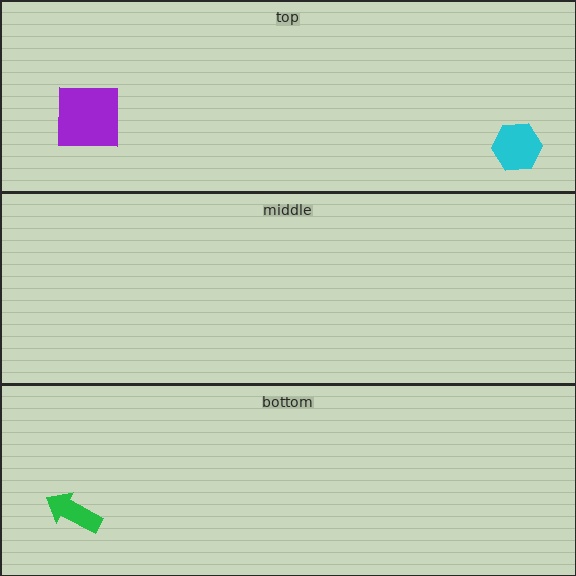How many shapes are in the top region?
2.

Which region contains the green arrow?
The bottom region.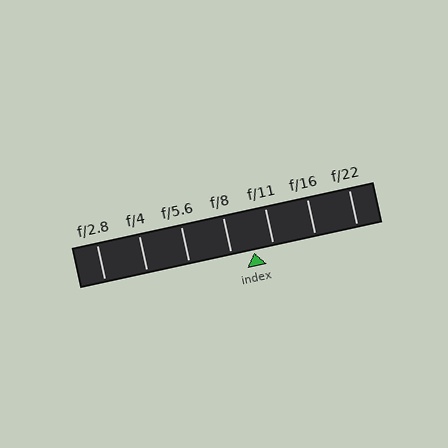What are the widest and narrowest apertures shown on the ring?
The widest aperture shown is f/2.8 and the narrowest is f/22.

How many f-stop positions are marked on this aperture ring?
There are 7 f-stop positions marked.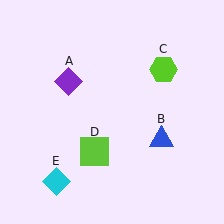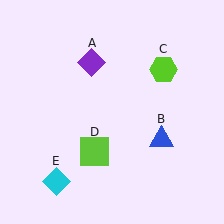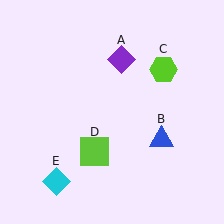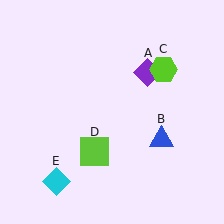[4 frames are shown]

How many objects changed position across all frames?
1 object changed position: purple diamond (object A).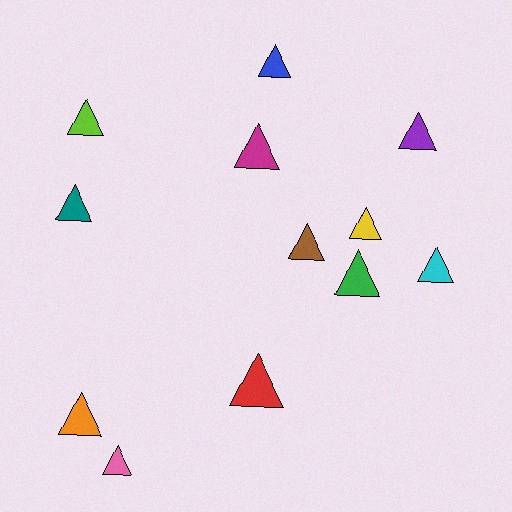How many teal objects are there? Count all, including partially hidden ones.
There is 1 teal object.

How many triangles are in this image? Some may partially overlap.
There are 12 triangles.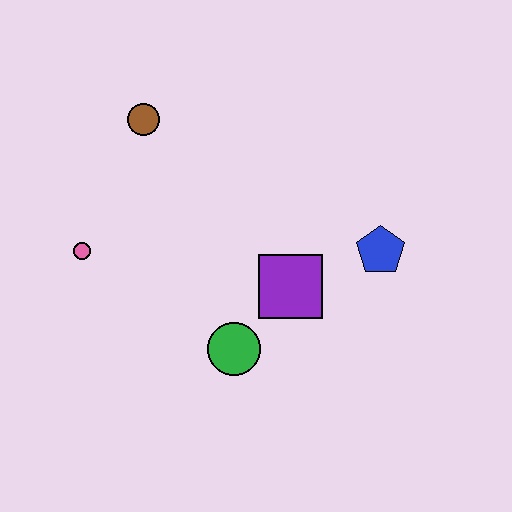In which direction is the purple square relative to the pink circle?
The purple square is to the right of the pink circle.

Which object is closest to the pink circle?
The brown circle is closest to the pink circle.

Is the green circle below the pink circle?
Yes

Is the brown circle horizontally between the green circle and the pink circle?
Yes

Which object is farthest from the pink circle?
The blue pentagon is farthest from the pink circle.